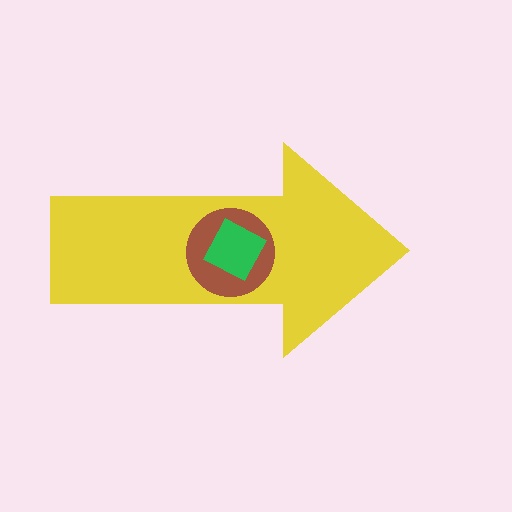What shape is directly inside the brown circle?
The green square.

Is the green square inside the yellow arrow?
Yes.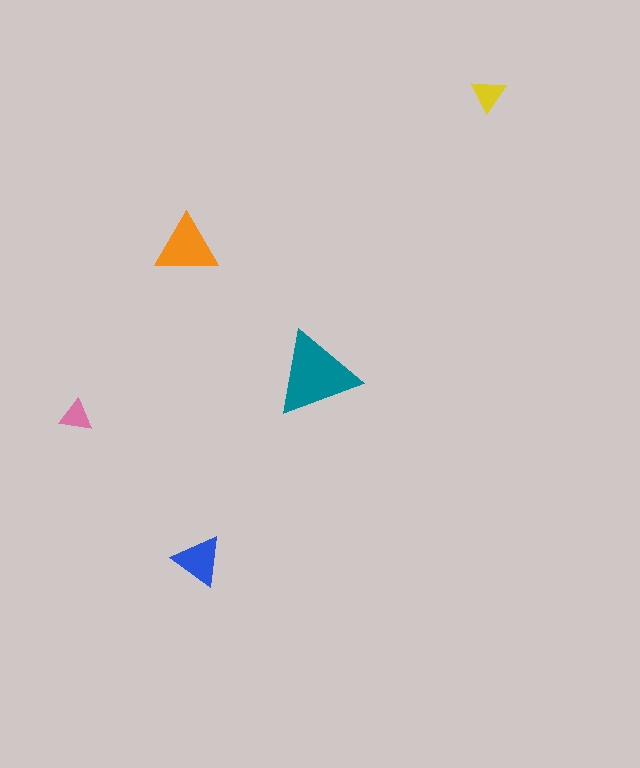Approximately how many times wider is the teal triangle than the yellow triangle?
About 2.5 times wider.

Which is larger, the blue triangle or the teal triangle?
The teal one.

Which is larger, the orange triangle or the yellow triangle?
The orange one.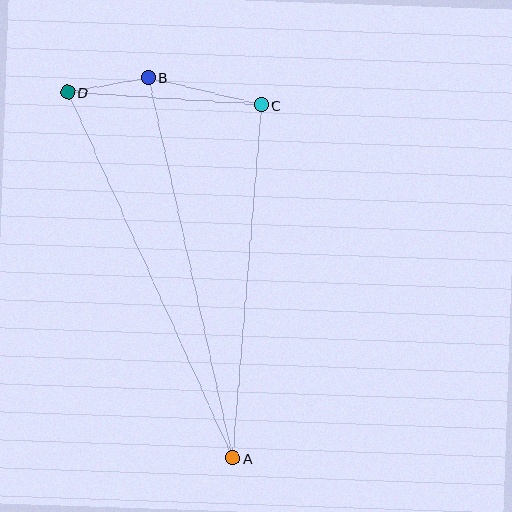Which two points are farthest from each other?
Points A and D are farthest from each other.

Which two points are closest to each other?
Points B and D are closest to each other.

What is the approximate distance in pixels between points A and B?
The distance between A and B is approximately 390 pixels.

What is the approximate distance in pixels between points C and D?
The distance between C and D is approximately 194 pixels.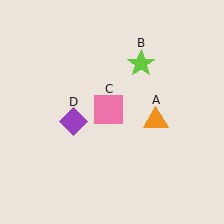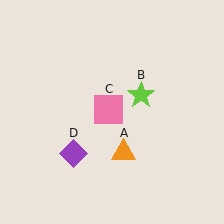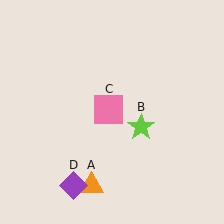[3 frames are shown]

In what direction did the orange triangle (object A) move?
The orange triangle (object A) moved down and to the left.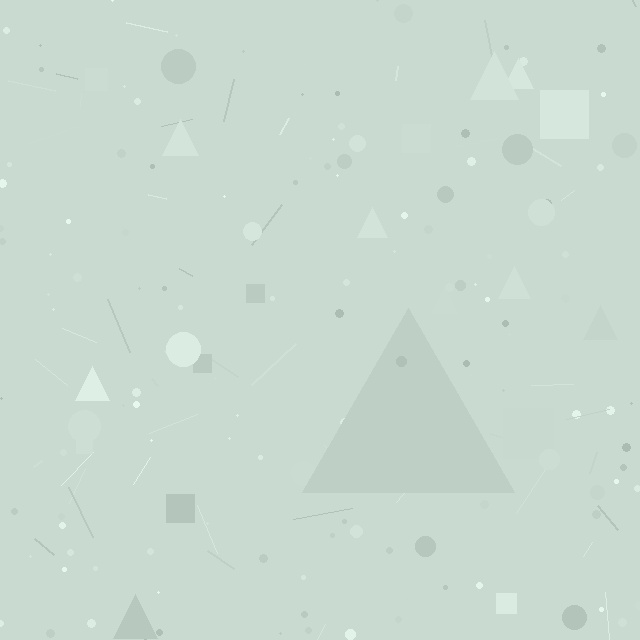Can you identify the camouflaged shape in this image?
The camouflaged shape is a triangle.